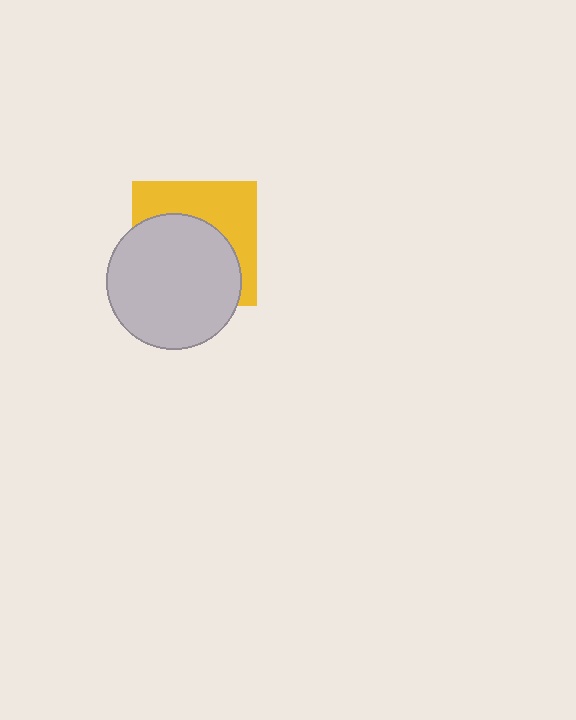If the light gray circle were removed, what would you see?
You would see the complete yellow square.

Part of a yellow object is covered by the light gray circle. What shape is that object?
It is a square.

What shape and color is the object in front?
The object in front is a light gray circle.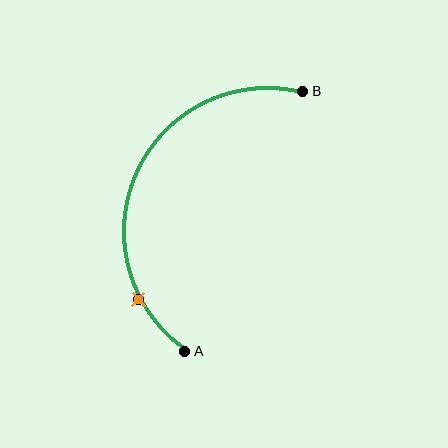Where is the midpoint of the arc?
The arc midpoint is the point on the curve farthest from the straight line joining A and B. It sits to the left of that line.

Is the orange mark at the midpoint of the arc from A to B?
No. The orange mark lies on the arc but is closer to endpoint A. The arc midpoint would be at the point on the curve equidistant along the arc from both A and B.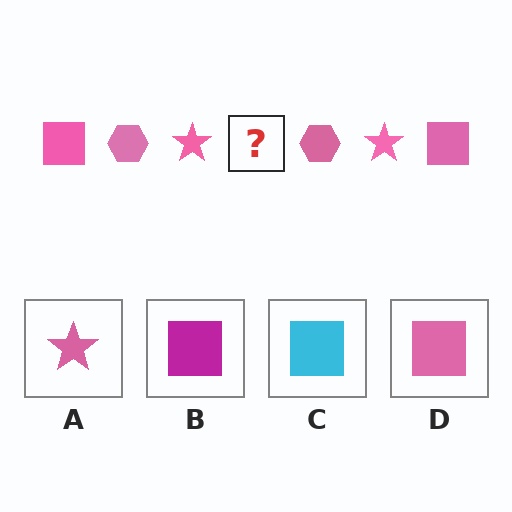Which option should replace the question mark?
Option D.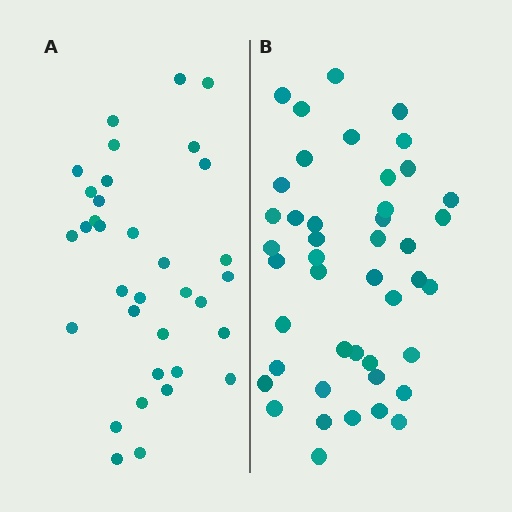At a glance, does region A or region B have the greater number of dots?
Region B (the right region) has more dots.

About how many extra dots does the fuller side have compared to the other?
Region B has roughly 10 or so more dots than region A.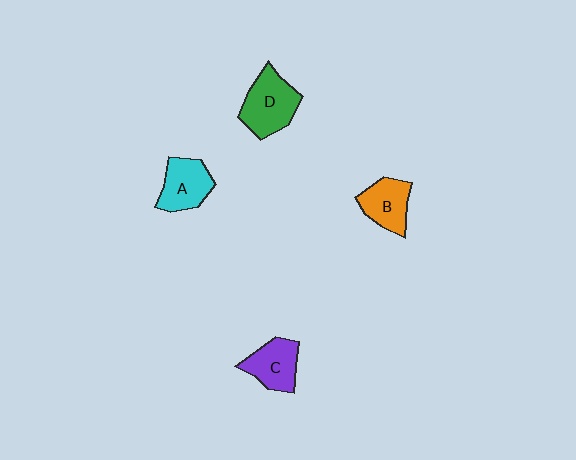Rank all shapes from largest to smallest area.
From largest to smallest: D (green), A (cyan), C (purple), B (orange).